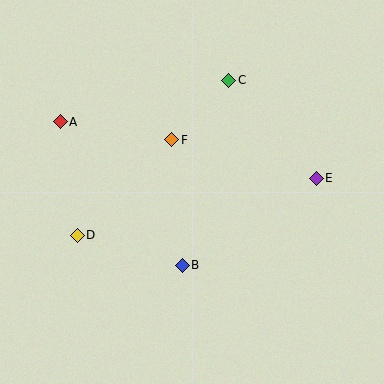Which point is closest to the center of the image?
Point F at (172, 140) is closest to the center.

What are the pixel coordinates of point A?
Point A is at (60, 122).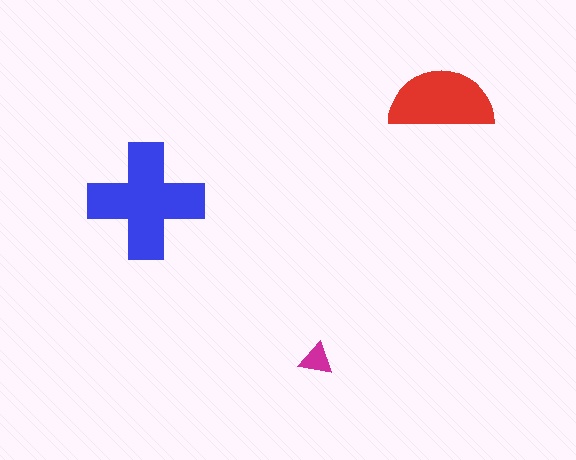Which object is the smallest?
The magenta triangle.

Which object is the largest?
The blue cross.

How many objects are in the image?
There are 3 objects in the image.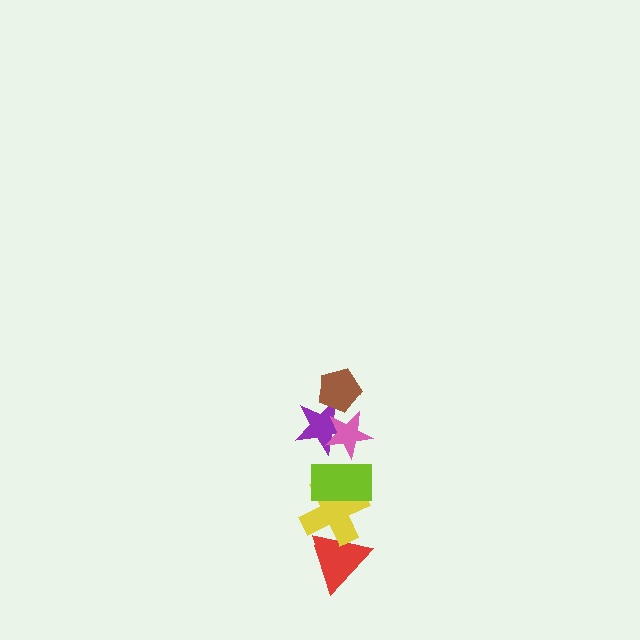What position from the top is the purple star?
The purple star is 3rd from the top.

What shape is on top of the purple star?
The pink star is on top of the purple star.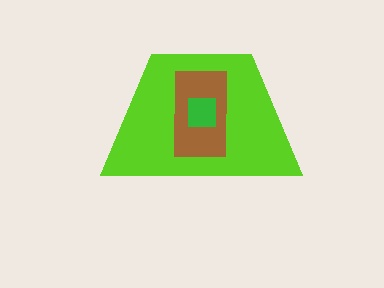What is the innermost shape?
The green square.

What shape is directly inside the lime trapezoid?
The brown rectangle.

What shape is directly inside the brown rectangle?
The green square.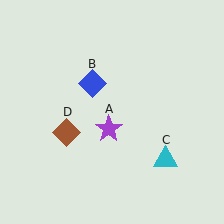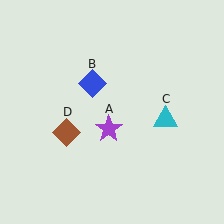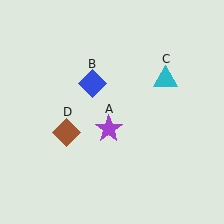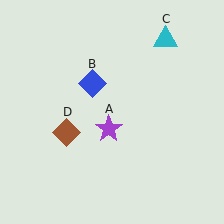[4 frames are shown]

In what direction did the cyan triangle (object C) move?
The cyan triangle (object C) moved up.